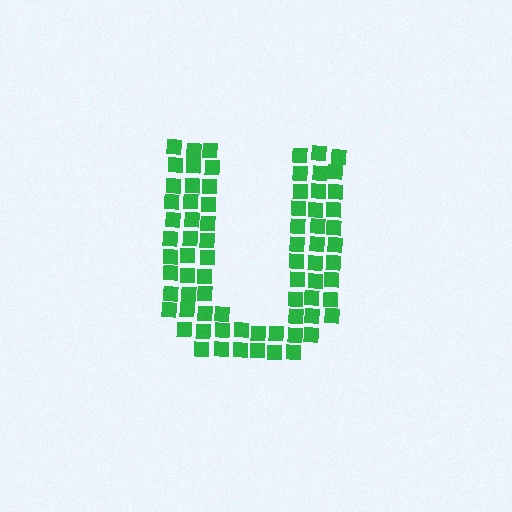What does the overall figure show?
The overall figure shows the letter U.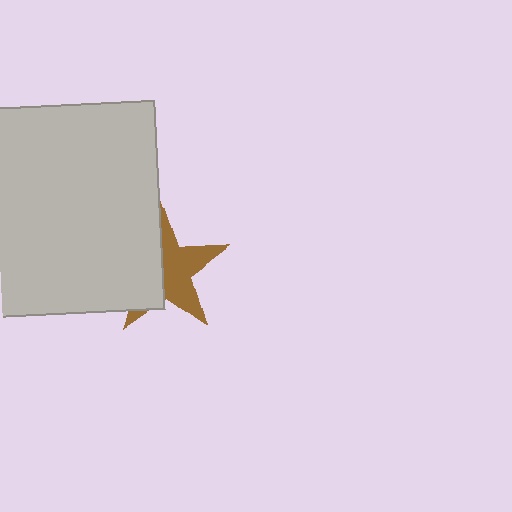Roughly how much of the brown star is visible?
About half of it is visible (roughly 51%).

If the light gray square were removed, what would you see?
You would see the complete brown star.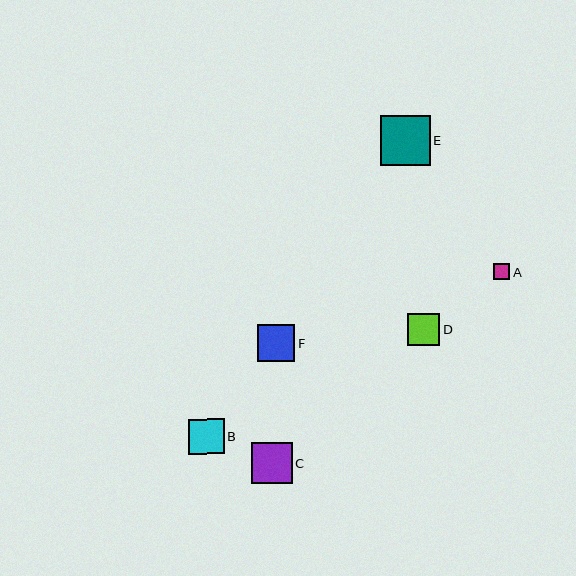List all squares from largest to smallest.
From largest to smallest: E, C, F, B, D, A.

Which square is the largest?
Square E is the largest with a size of approximately 50 pixels.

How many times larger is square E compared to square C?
Square E is approximately 1.2 times the size of square C.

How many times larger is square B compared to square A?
Square B is approximately 2.2 times the size of square A.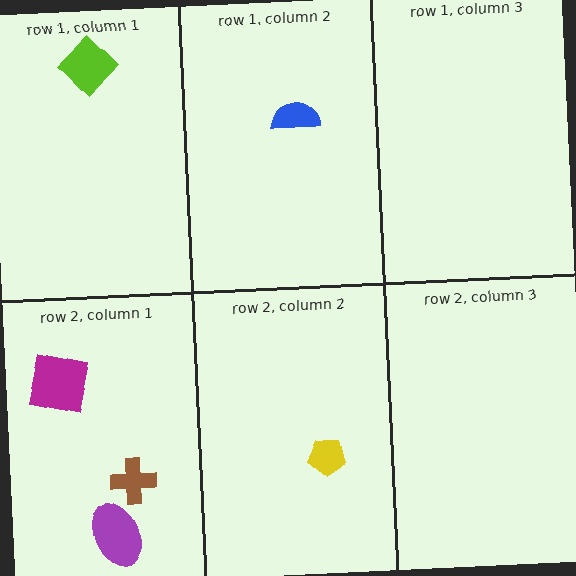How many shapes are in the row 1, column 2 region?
1.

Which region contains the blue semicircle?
The row 1, column 2 region.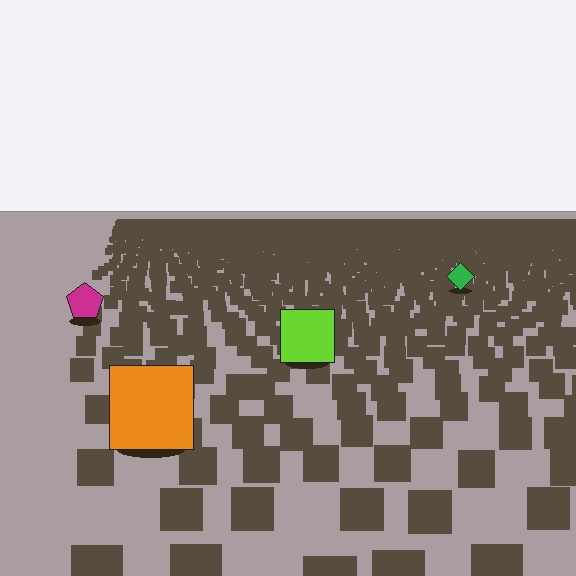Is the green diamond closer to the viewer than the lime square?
No. The lime square is closer — you can tell from the texture gradient: the ground texture is coarser near it.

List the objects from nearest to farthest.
From nearest to farthest: the orange square, the lime square, the magenta pentagon, the green diamond.